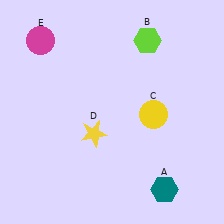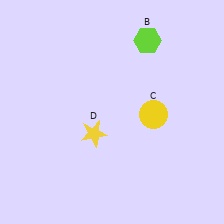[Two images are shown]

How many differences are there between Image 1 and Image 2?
There are 2 differences between the two images.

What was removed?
The teal hexagon (A), the magenta circle (E) were removed in Image 2.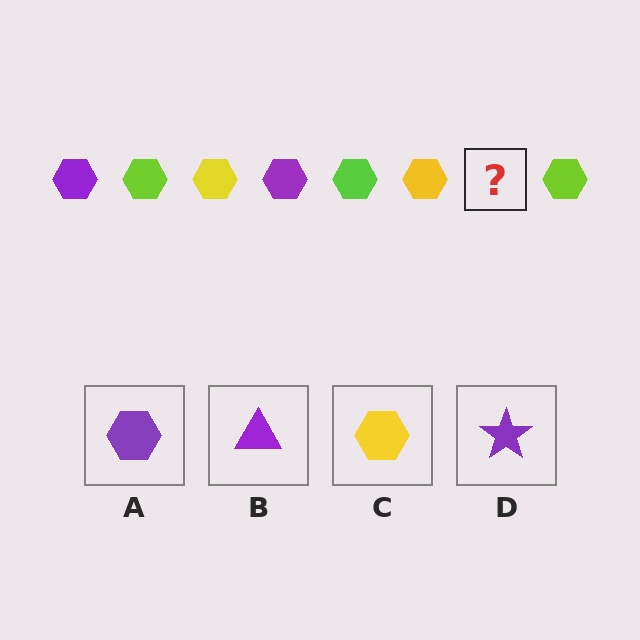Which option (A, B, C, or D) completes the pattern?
A.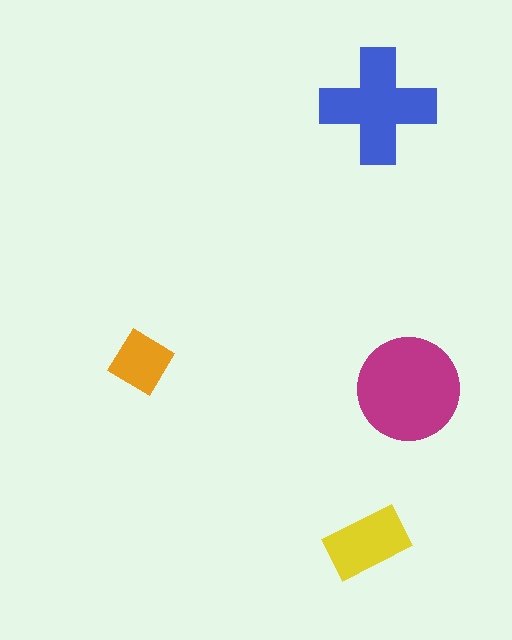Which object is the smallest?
The orange diamond.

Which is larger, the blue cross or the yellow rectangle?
The blue cross.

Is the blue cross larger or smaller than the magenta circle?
Smaller.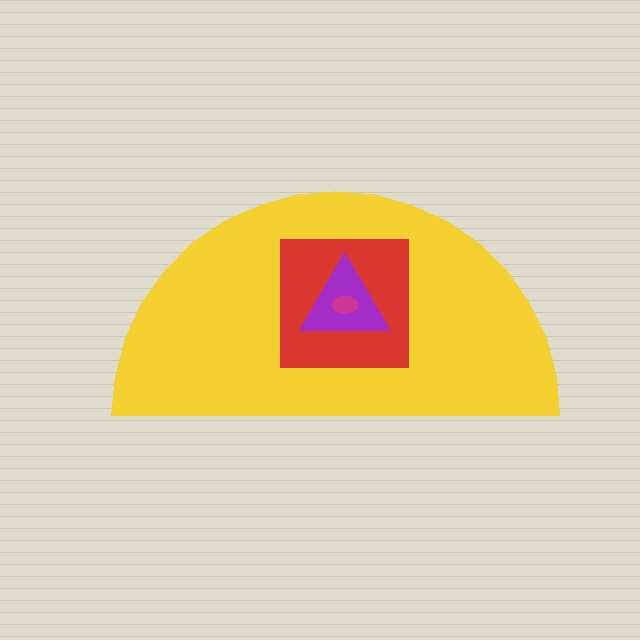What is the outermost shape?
The yellow semicircle.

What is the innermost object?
The magenta ellipse.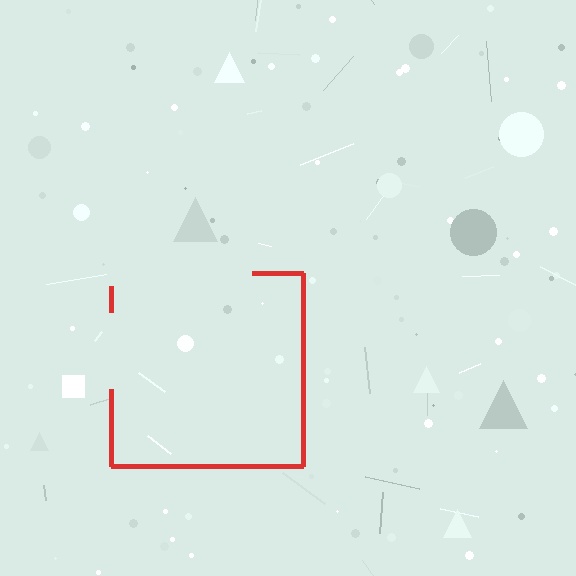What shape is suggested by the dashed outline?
The dashed outline suggests a square.